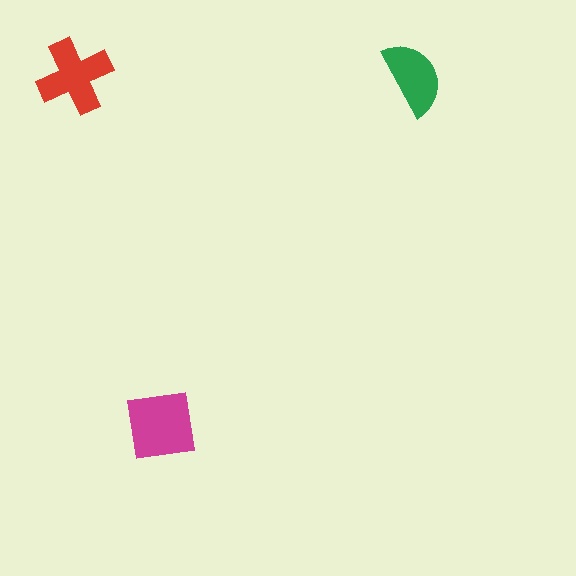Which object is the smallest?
The green semicircle.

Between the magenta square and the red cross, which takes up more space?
The magenta square.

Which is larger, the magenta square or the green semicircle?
The magenta square.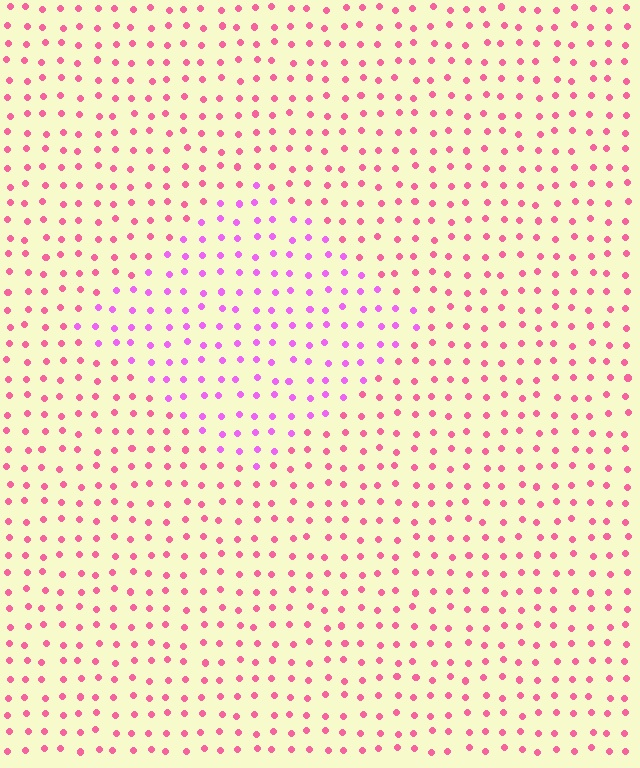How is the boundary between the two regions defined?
The boundary is defined purely by a slight shift in hue (about 38 degrees). Spacing, size, and orientation are identical on both sides.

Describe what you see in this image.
The image is filled with small pink elements in a uniform arrangement. A diamond-shaped region is visible where the elements are tinted to a slightly different hue, forming a subtle color boundary.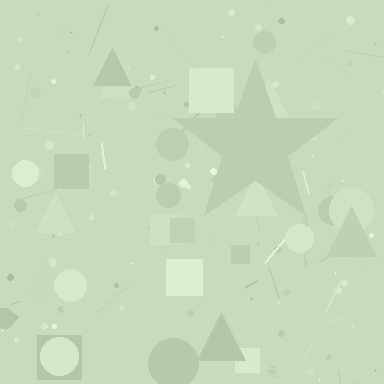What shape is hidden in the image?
A star is hidden in the image.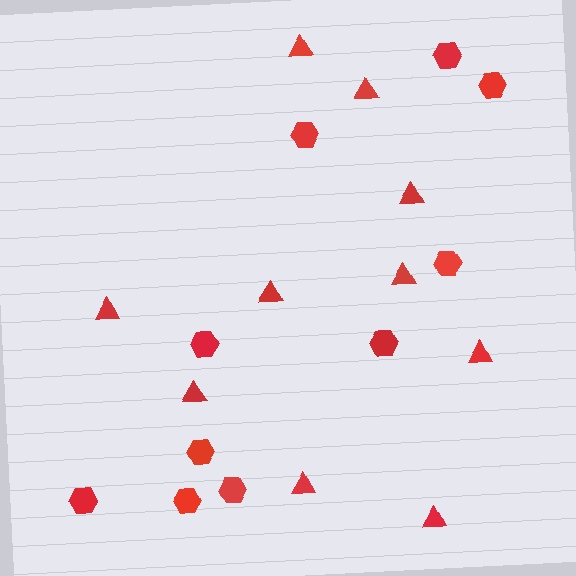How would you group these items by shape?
There are 2 groups: one group of hexagons (10) and one group of triangles (10).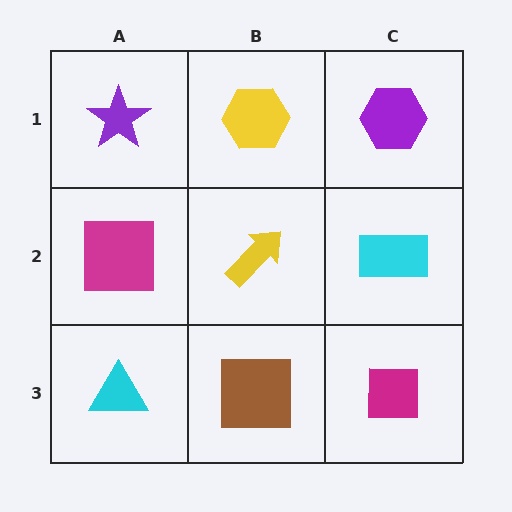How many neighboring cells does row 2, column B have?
4.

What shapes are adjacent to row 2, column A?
A purple star (row 1, column A), a cyan triangle (row 3, column A), a yellow arrow (row 2, column B).